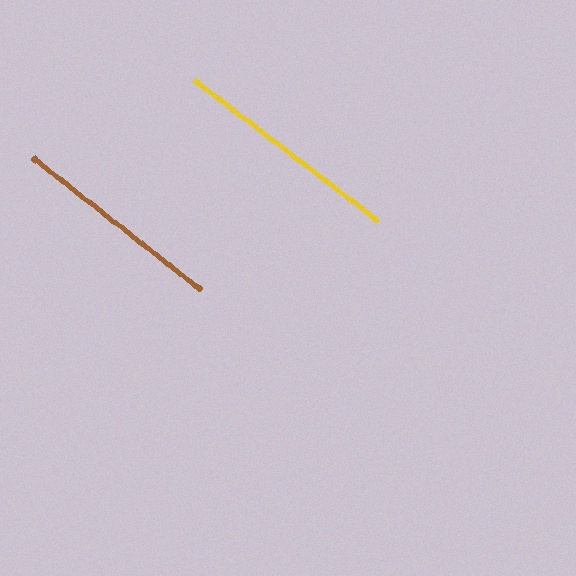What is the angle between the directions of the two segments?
Approximately 1 degree.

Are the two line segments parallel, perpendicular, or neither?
Parallel — their directions differ by only 0.9°.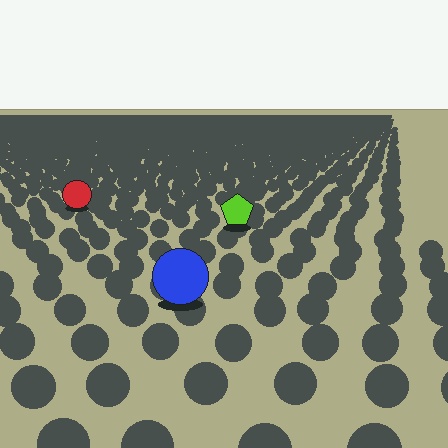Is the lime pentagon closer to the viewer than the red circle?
Yes. The lime pentagon is closer — you can tell from the texture gradient: the ground texture is coarser near it.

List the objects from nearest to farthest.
From nearest to farthest: the blue circle, the lime pentagon, the red circle.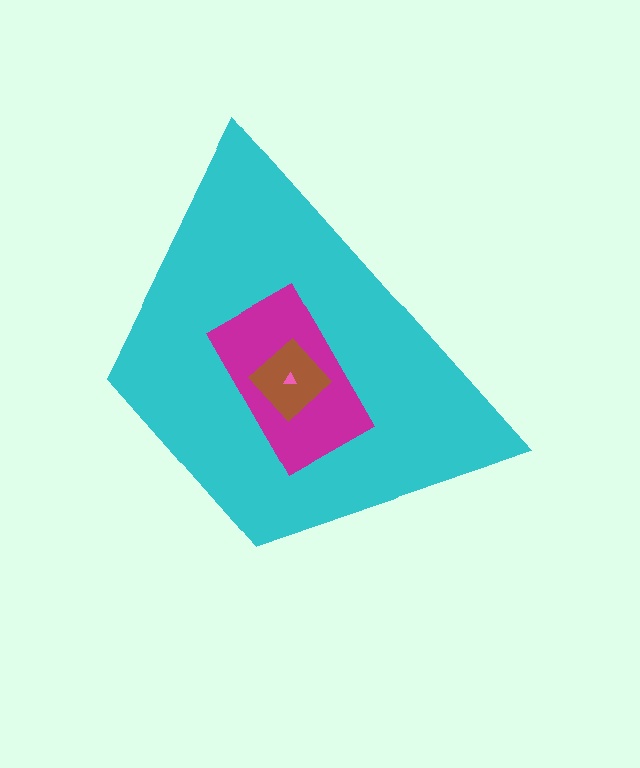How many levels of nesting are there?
4.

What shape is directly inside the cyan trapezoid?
The magenta rectangle.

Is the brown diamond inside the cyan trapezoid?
Yes.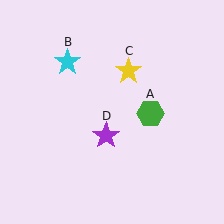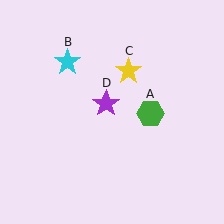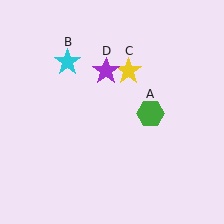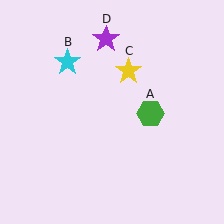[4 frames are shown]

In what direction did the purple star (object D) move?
The purple star (object D) moved up.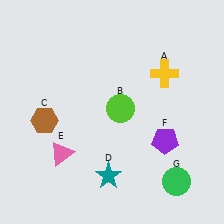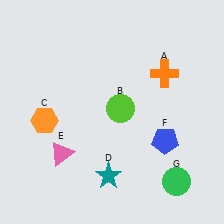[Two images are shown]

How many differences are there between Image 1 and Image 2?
There are 3 differences between the two images.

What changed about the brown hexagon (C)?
In Image 1, C is brown. In Image 2, it changed to orange.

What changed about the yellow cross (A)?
In Image 1, A is yellow. In Image 2, it changed to orange.